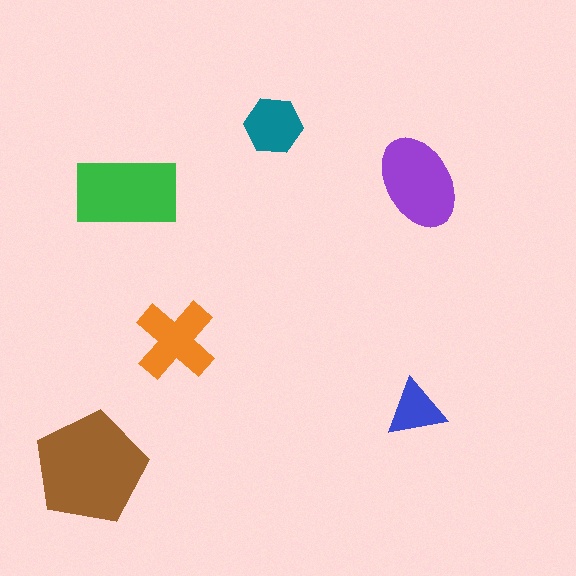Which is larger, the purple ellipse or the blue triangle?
The purple ellipse.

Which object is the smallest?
The blue triangle.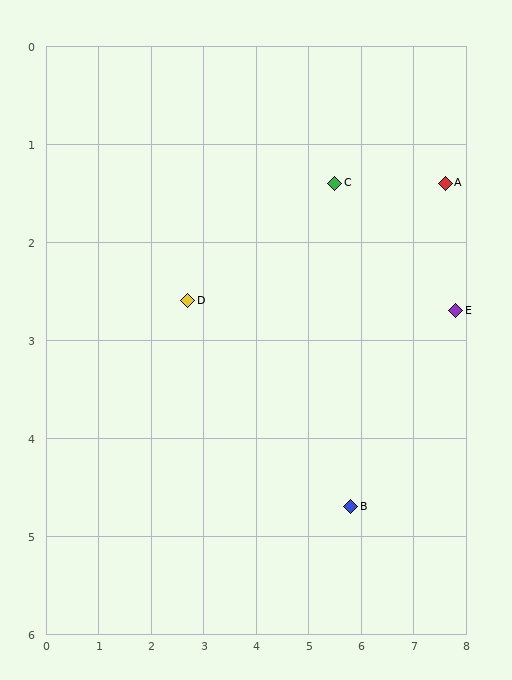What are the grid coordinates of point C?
Point C is at approximately (5.5, 1.4).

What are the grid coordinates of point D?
Point D is at approximately (2.7, 2.6).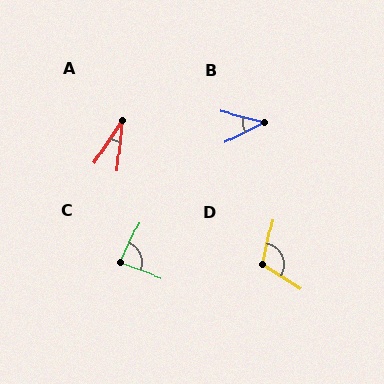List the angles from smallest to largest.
A (28°), B (42°), C (84°), D (111°).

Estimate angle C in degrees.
Approximately 84 degrees.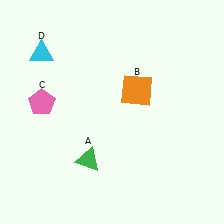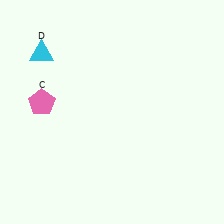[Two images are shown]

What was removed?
The orange square (B), the green triangle (A) were removed in Image 2.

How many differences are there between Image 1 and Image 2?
There are 2 differences between the two images.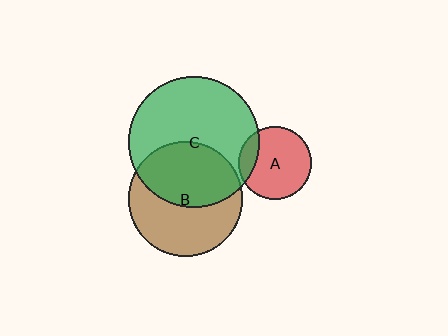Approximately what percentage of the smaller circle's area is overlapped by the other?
Approximately 15%.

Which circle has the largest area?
Circle C (green).